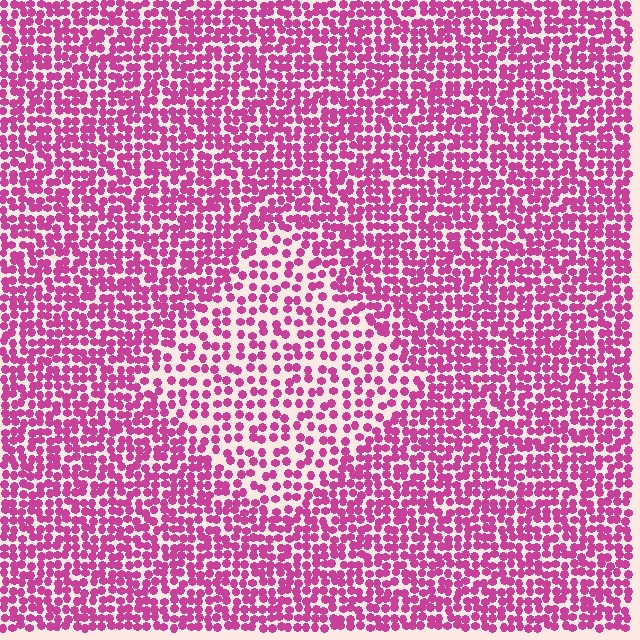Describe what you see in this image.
The image contains small magenta elements arranged at two different densities. A diamond-shaped region is visible where the elements are less densely packed than the surrounding area.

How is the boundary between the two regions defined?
The boundary is defined by a change in element density (approximately 1.7x ratio). All elements are the same color, size, and shape.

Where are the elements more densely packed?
The elements are more densely packed outside the diamond boundary.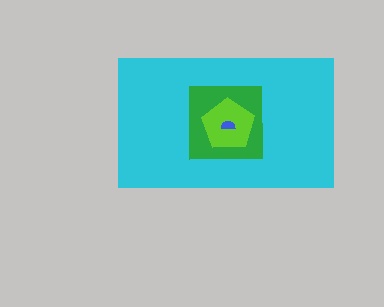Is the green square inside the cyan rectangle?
Yes.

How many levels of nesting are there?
4.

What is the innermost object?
The blue semicircle.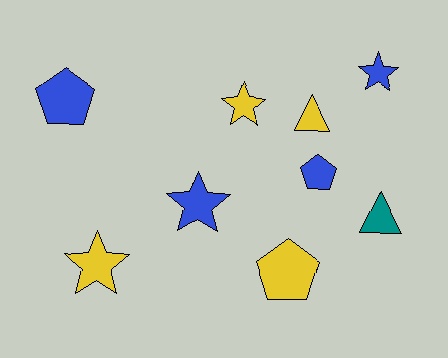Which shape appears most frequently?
Star, with 4 objects.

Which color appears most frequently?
Blue, with 4 objects.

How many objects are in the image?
There are 9 objects.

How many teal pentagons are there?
There are no teal pentagons.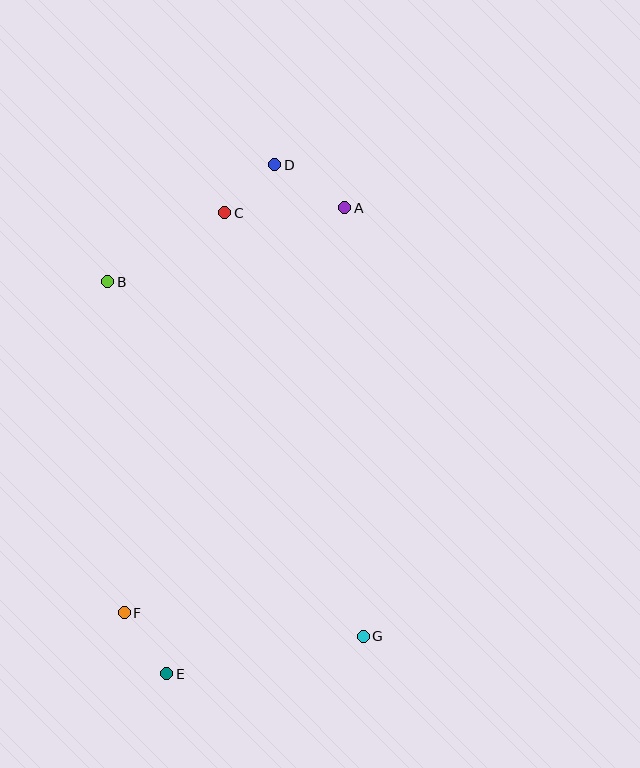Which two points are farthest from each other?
Points D and E are farthest from each other.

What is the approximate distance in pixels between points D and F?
The distance between D and F is approximately 473 pixels.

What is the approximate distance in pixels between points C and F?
The distance between C and F is approximately 412 pixels.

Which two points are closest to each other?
Points C and D are closest to each other.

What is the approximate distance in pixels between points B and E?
The distance between B and E is approximately 397 pixels.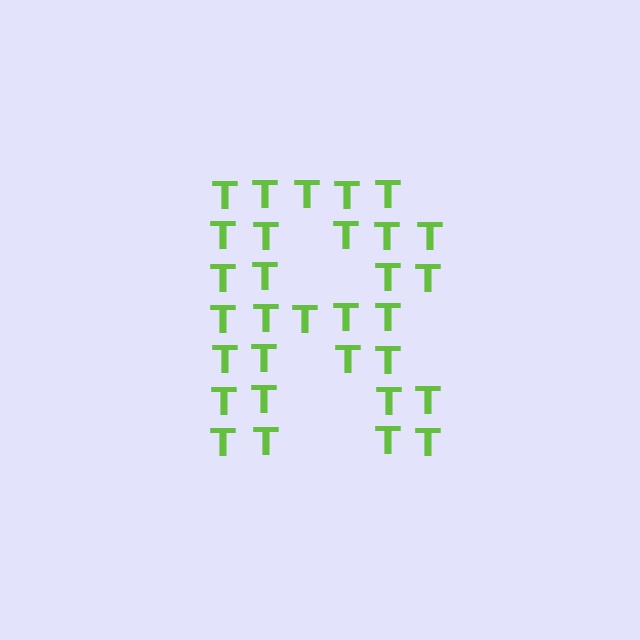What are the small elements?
The small elements are letter T's.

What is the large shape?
The large shape is the letter R.